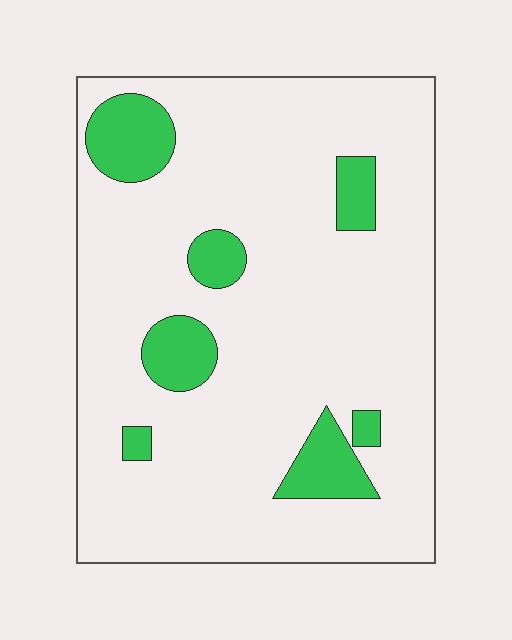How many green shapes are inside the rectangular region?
7.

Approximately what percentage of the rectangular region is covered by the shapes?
Approximately 15%.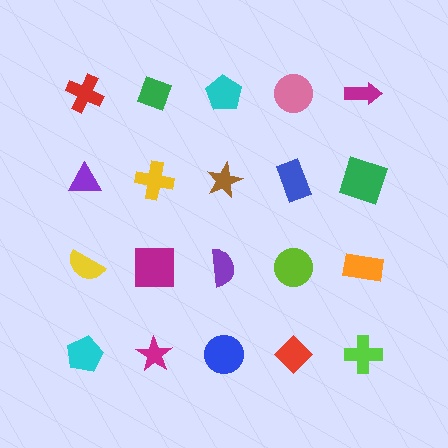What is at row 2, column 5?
A green square.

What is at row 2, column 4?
A blue rectangle.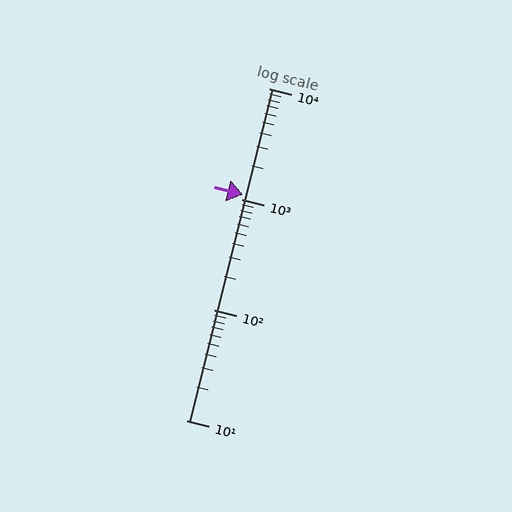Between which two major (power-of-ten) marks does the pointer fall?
The pointer is between 1000 and 10000.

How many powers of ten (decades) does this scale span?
The scale spans 3 decades, from 10 to 10000.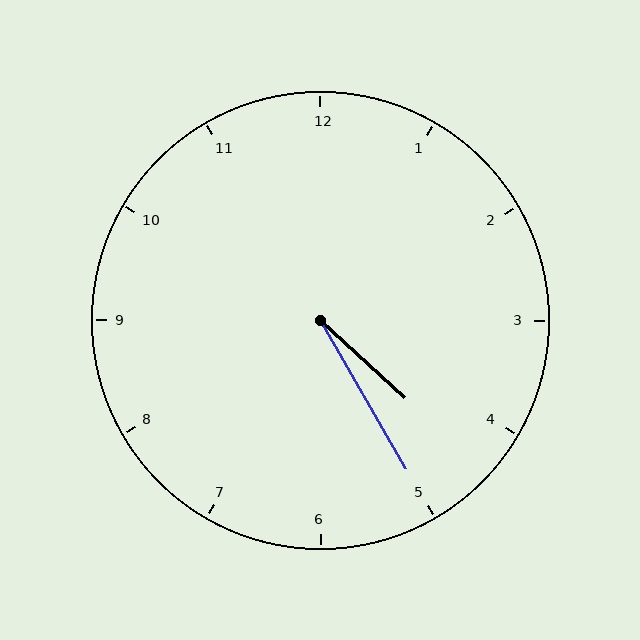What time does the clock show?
4:25.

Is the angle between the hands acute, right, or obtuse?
It is acute.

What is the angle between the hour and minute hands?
Approximately 18 degrees.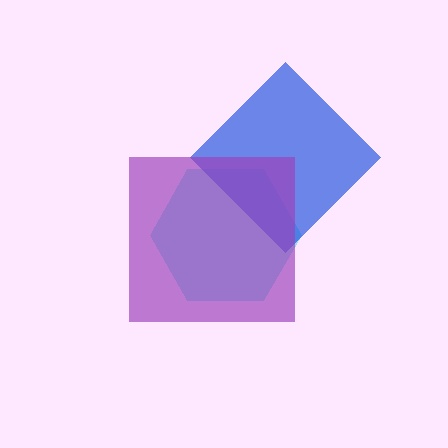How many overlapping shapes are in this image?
There are 3 overlapping shapes in the image.